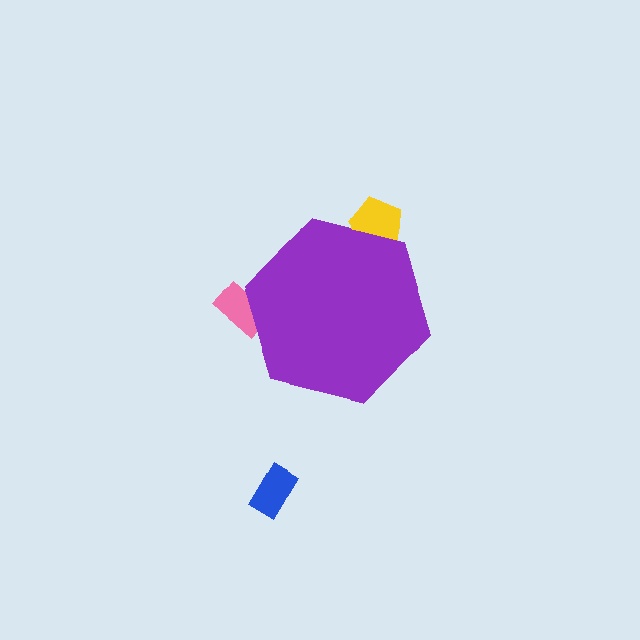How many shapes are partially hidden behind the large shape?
2 shapes are partially hidden.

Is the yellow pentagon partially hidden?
Yes, the yellow pentagon is partially hidden behind the purple hexagon.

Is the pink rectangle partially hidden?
Yes, the pink rectangle is partially hidden behind the purple hexagon.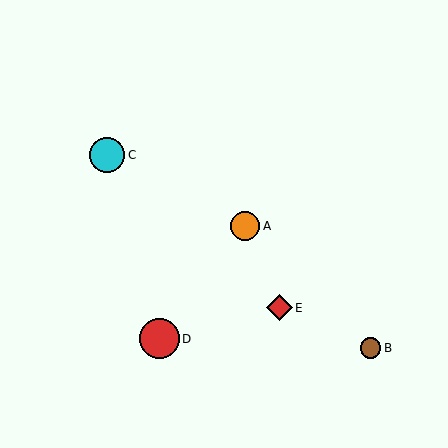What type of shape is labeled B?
Shape B is a brown circle.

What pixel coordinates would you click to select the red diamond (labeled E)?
Click at (279, 308) to select the red diamond E.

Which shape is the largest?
The red circle (labeled D) is the largest.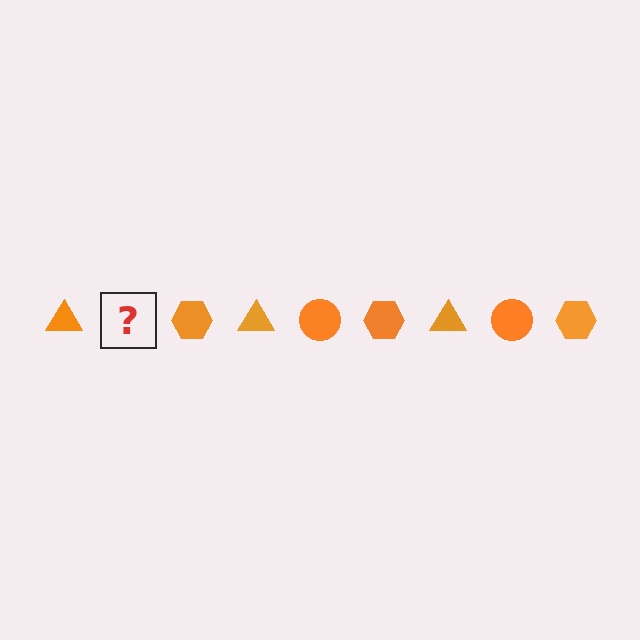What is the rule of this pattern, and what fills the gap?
The rule is that the pattern cycles through triangle, circle, hexagon shapes in orange. The gap should be filled with an orange circle.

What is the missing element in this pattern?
The missing element is an orange circle.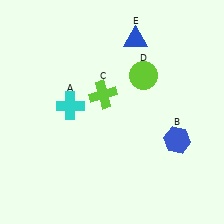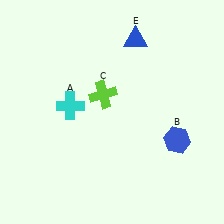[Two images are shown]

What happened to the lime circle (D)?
The lime circle (D) was removed in Image 2. It was in the top-right area of Image 1.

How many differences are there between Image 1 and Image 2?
There is 1 difference between the two images.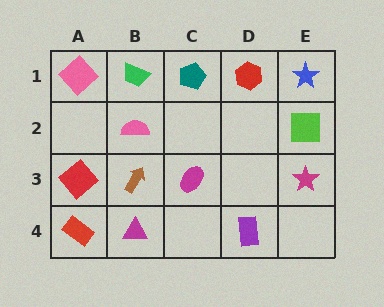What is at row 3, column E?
A magenta star.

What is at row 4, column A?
A red rectangle.